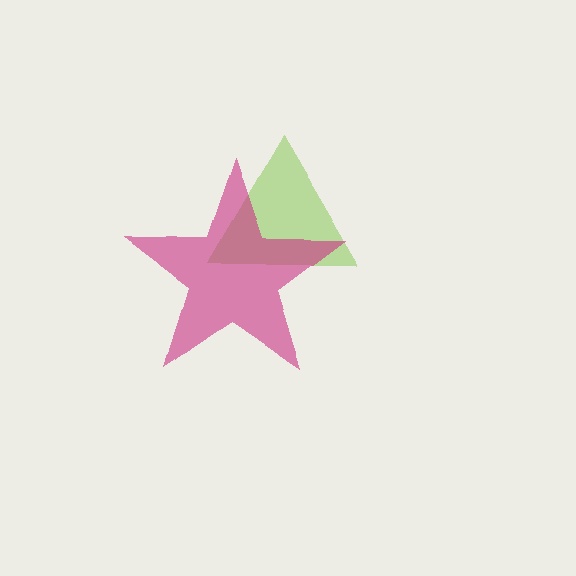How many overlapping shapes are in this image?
There are 2 overlapping shapes in the image.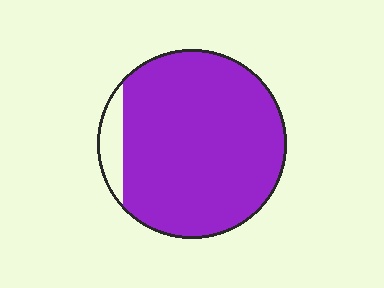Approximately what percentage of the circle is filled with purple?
Approximately 90%.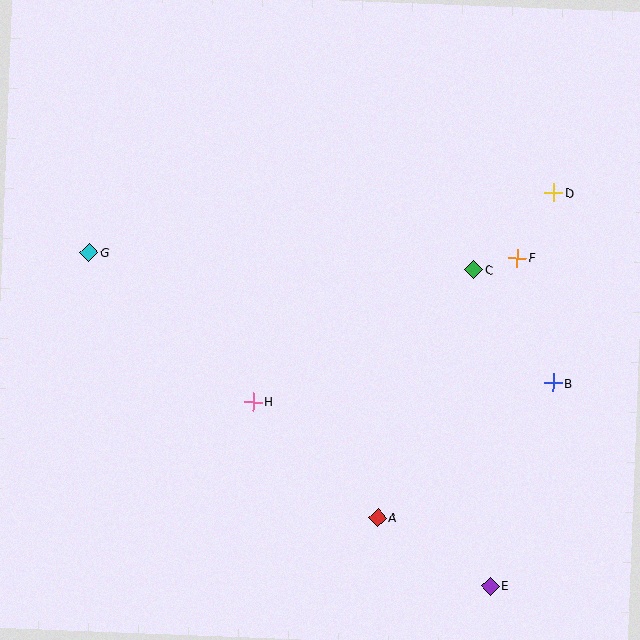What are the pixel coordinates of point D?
Point D is at (554, 193).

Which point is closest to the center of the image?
Point H at (253, 402) is closest to the center.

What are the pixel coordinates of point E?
Point E is at (490, 586).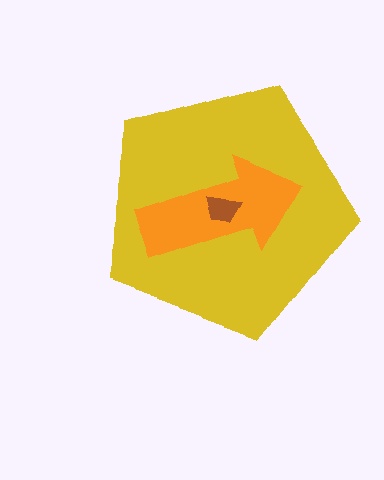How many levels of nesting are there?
3.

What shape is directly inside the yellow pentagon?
The orange arrow.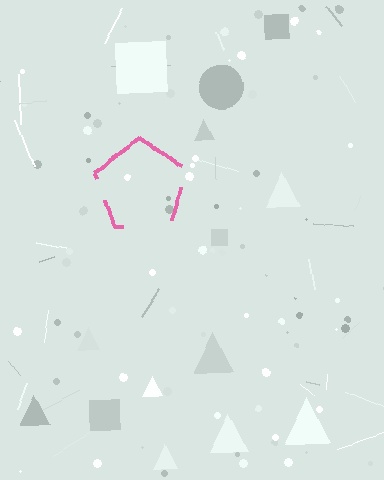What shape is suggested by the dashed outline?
The dashed outline suggests a pentagon.